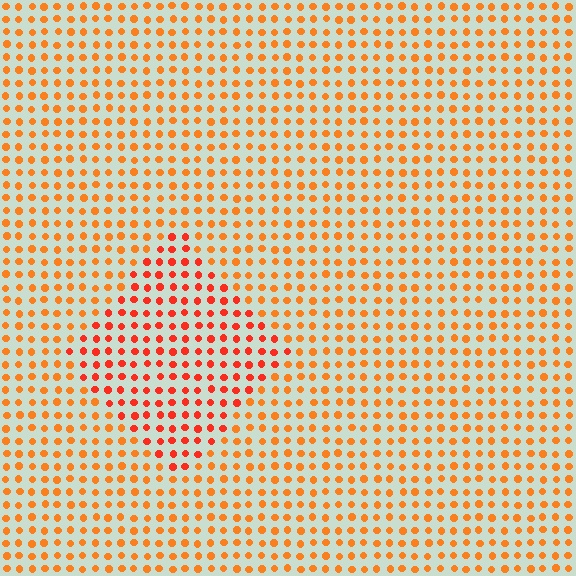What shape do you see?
I see a diamond.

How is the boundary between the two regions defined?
The boundary is defined purely by a slight shift in hue (about 23 degrees). Spacing, size, and orientation are identical on both sides.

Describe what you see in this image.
The image is filled with small orange elements in a uniform arrangement. A diamond-shaped region is visible where the elements are tinted to a slightly different hue, forming a subtle color boundary.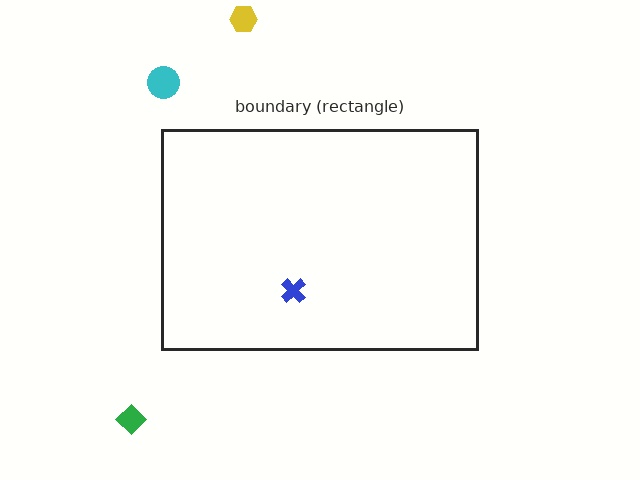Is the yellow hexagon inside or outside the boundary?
Outside.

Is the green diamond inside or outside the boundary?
Outside.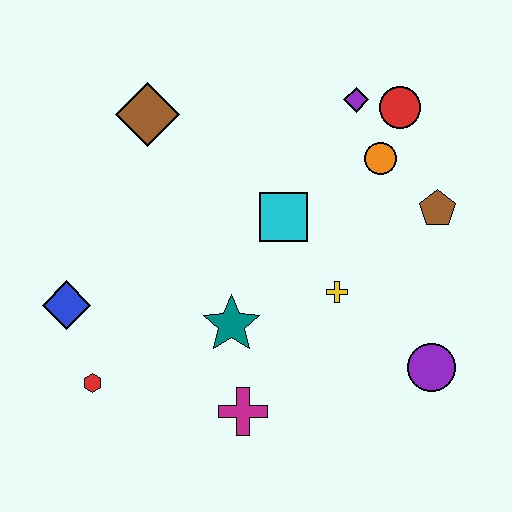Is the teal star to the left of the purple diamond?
Yes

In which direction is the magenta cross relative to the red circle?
The magenta cross is below the red circle.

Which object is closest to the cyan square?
The yellow cross is closest to the cyan square.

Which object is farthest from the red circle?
The red hexagon is farthest from the red circle.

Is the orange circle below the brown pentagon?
No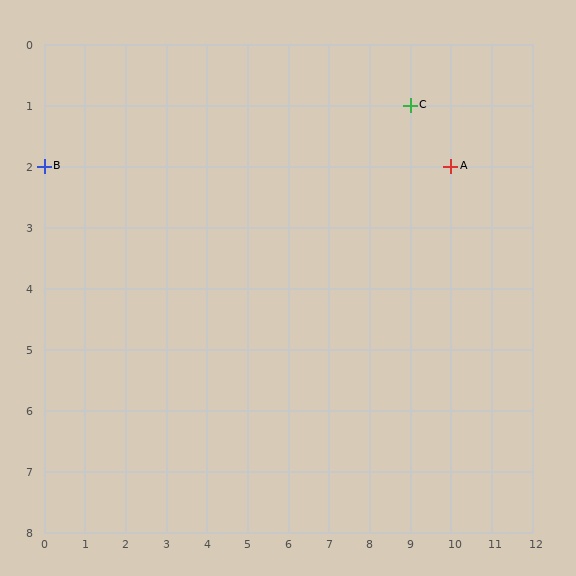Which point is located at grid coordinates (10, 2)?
Point A is at (10, 2).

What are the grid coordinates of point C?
Point C is at grid coordinates (9, 1).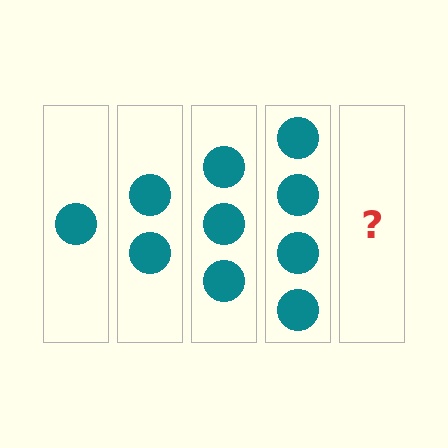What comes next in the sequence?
The next element should be 5 circles.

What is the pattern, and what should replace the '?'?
The pattern is that each step adds one more circle. The '?' should be 5 circles.